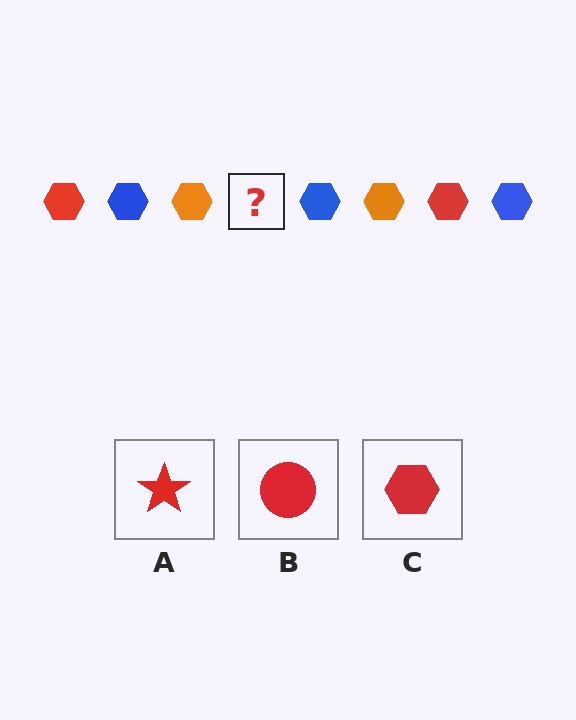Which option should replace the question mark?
Option C.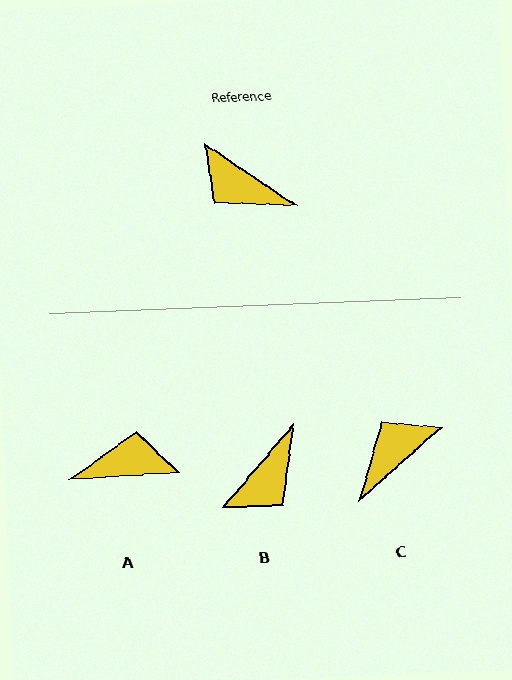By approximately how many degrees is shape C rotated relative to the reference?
Approximately 104 degrees clockwise.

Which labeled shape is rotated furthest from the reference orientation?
A, about 142 degrees away.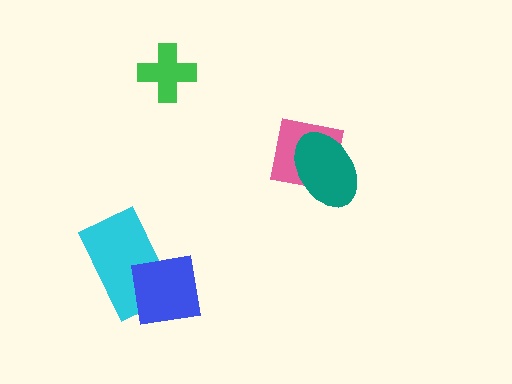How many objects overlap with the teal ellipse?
1 object overlaps with the teal ellipse.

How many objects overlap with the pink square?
1 object overlaps with the pink square.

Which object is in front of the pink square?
The teal ellipse is in front of the pink square.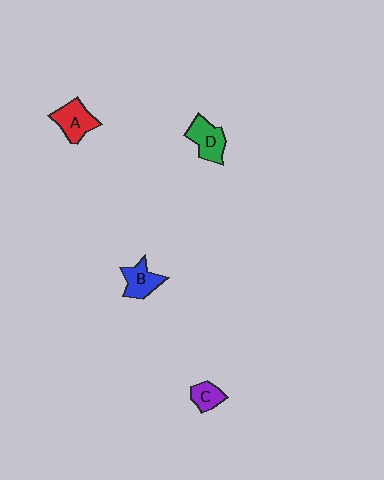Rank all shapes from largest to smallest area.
From largest to smallest: A (red), D (green), B (blue), C (purple).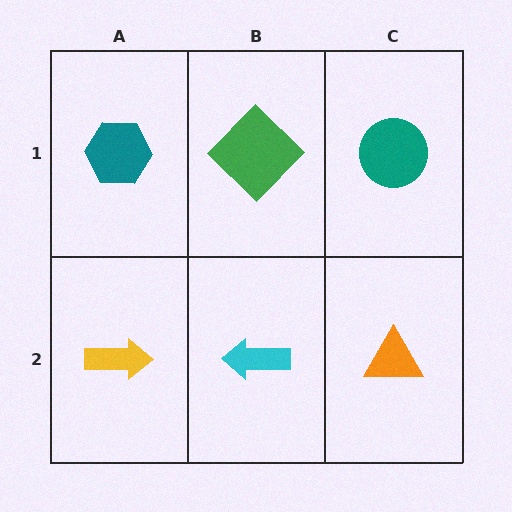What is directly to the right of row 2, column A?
A cyan arrow.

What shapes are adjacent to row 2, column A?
A teal hexagon (row 1, column A), a cyan arrow (row 2, column B).